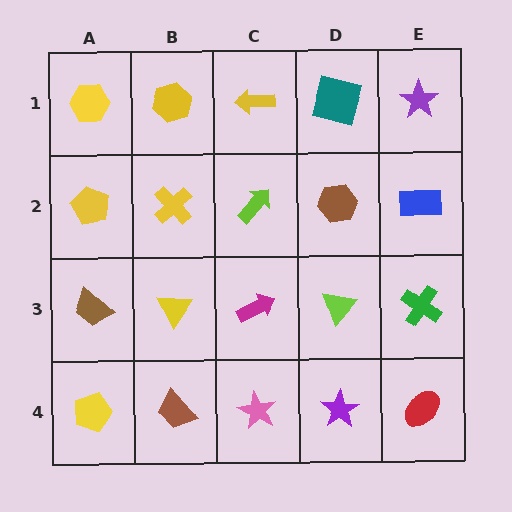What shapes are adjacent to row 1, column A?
A yellow pentagon (row 2, column A), a yellow hexagon (row 1, column B).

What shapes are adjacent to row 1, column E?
A blue rectangle (row 2, column E), a teal square (row 1, column D).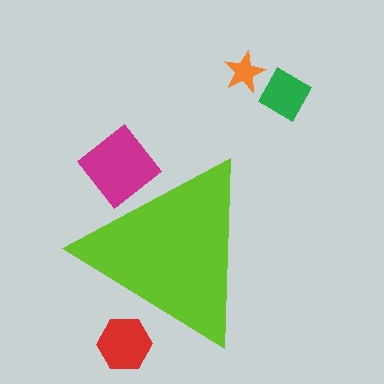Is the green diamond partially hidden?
No, the green diamond is fully visible.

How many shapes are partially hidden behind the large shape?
2 shapes are partially hidden.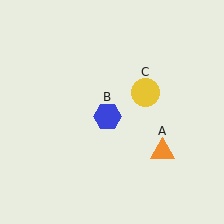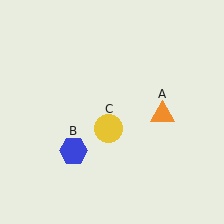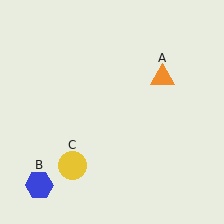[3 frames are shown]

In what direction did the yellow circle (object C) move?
The yellow circle (object C) moved down and to the left.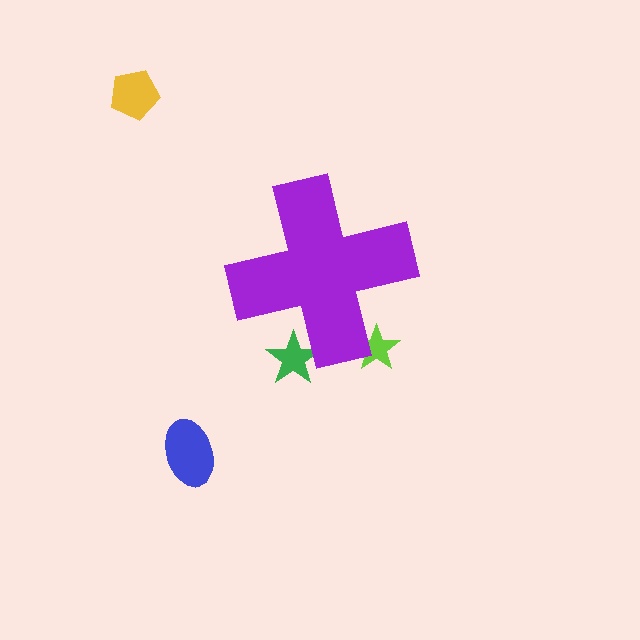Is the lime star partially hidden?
Yes, the lime star is partially hidden behind the purple cross.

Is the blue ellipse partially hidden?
No, the blue ellipse is fully visible.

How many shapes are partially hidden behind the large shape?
2 shapes are partially hidden.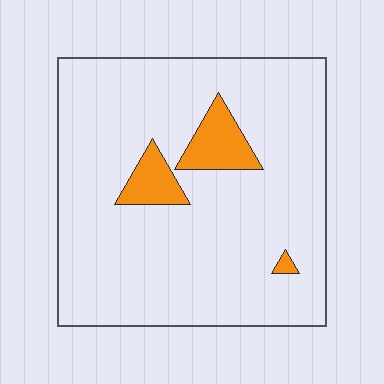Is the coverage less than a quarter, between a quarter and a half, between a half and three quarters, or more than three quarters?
Less than a quarter.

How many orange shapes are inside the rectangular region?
3.